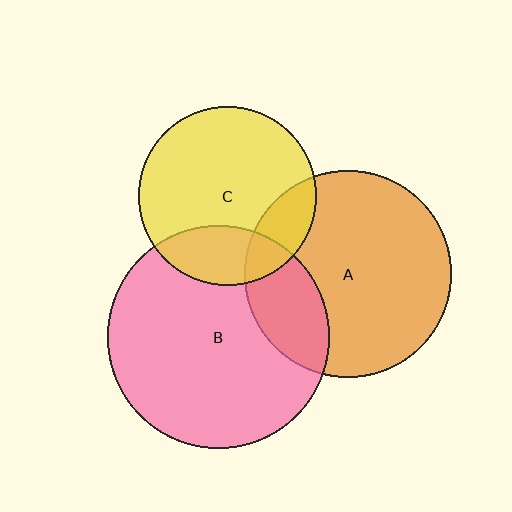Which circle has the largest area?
Circle B (pink).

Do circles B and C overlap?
Yes.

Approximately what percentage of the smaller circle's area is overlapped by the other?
Approximately 25%.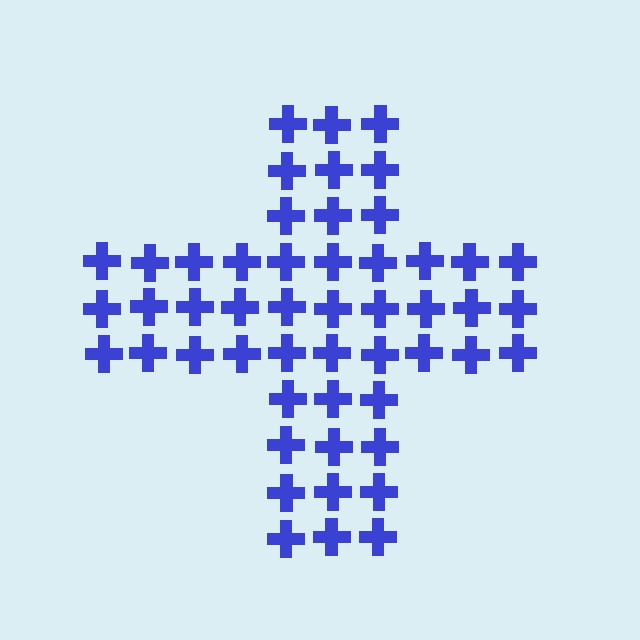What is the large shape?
The large shape is a cross.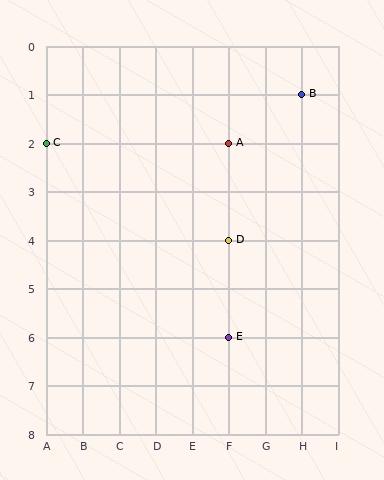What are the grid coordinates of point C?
Point C is at grid coordinates (A, 2).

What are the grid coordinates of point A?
Point A is at grid coordinates (F, 2).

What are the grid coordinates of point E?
Point E is at grid coordinates (F, 6).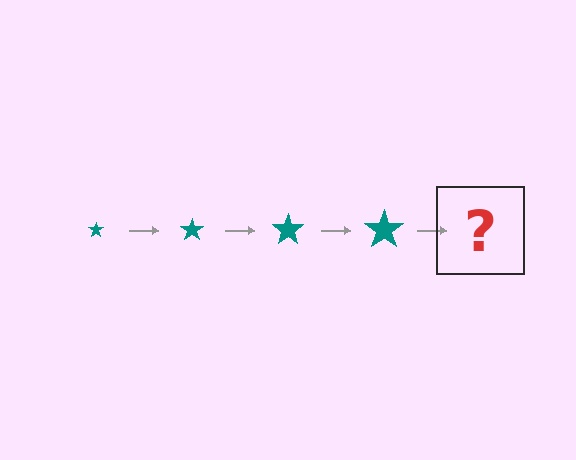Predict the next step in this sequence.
The next step is a teal star, larger than the previous one.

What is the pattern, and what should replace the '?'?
The pattern is that the star gets progressively larger each step. The '?' should be a teal star, larger than the previous one.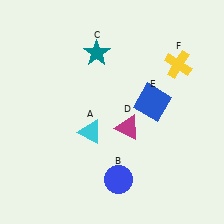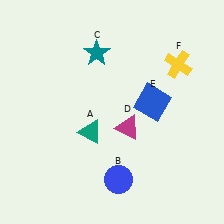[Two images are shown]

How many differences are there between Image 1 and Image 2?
There is 1 difference between the two images.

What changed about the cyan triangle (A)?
In Image 1, A is cyan. In Image 2, it changed to teal.